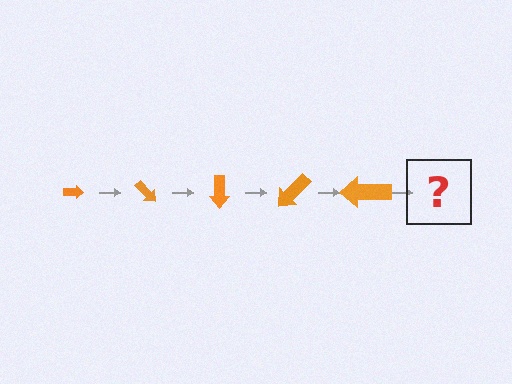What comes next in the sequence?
The next element should be an arrow, larger than the previous one and rotated 225 degrees from the start.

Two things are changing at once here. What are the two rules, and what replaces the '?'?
The two rules are that the arrow grows larger each step and it rotates 45 degrees each step. The '?' should be an arrow, larger than the previous one and rotated 225 degrees from the start.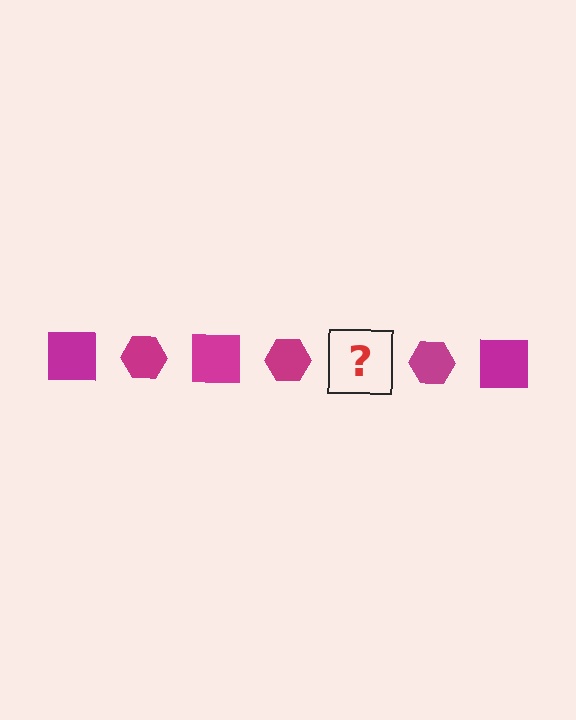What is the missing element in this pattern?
The missing element is a magenta square.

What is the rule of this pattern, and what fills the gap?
The rule is that the pattern cycles through square, hexagon shapes in magenta. The gap should be filled with a magenta square.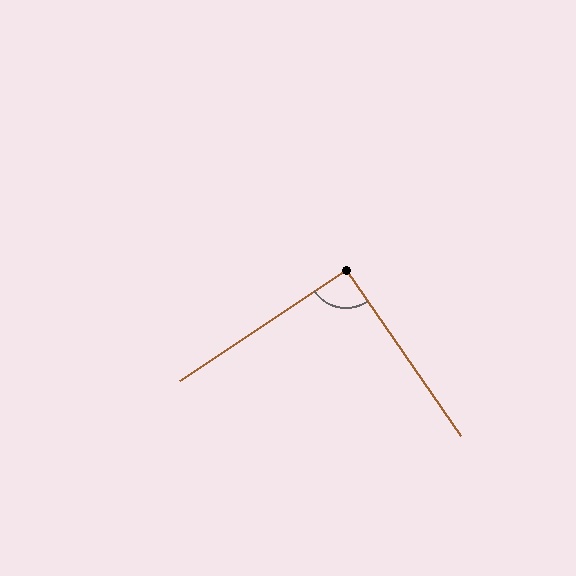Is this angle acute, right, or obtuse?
It is approximately a right angle.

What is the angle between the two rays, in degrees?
Approximately 91 degrees.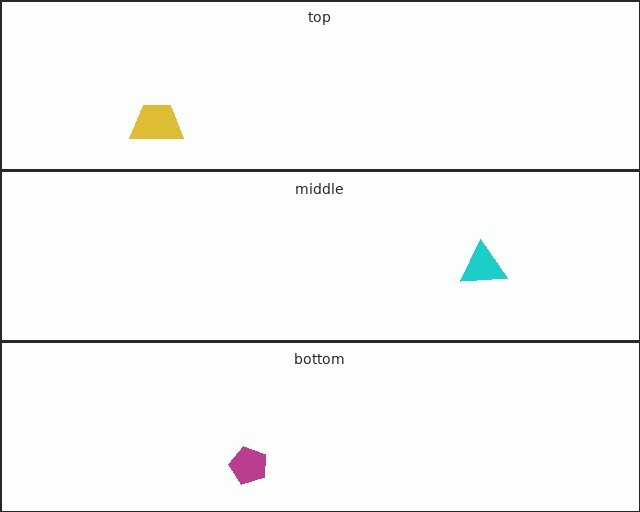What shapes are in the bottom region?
The magenta pentagon.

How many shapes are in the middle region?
1.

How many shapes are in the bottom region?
1.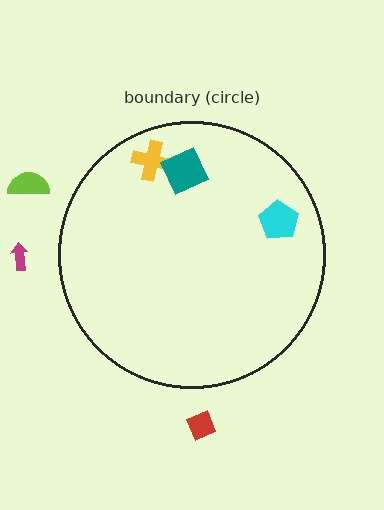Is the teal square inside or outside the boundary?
Inside.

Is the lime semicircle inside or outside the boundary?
Outside.